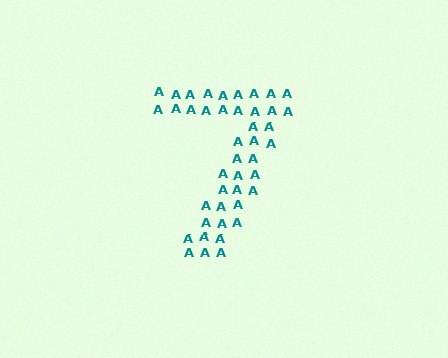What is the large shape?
The large shape is the digit 7.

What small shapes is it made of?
It is made of small letter A's.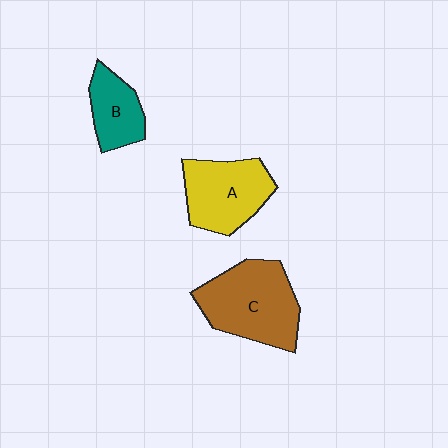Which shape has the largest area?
Shape C (brown).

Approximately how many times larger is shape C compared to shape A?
Approximately 1.2 times.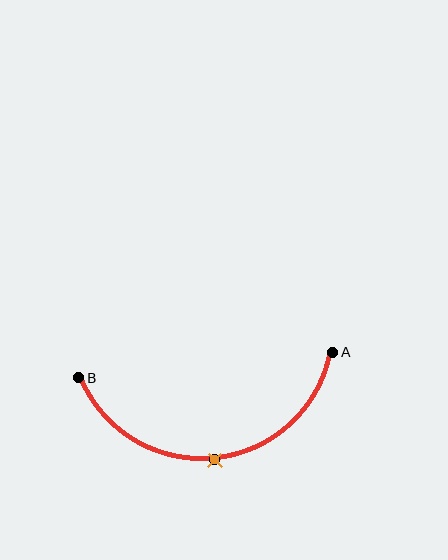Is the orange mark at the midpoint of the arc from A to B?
Yes. The orange mark lies on the arc at equal arc-length from both A and B — it is the arc midpoint.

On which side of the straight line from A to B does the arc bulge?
The arc bulges below the straight line connecting A and B.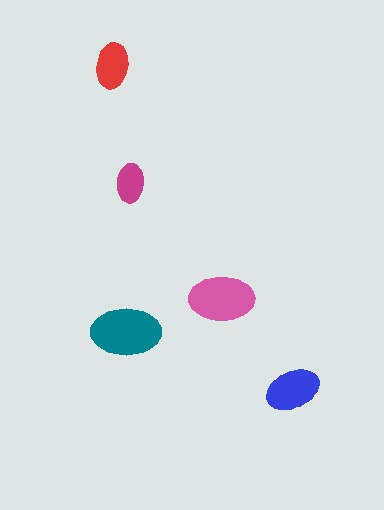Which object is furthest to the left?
The red ellipse is leftmost.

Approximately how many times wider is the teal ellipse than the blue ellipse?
About 1.5 times wider.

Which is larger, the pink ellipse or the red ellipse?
The pink one.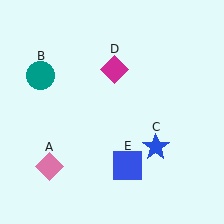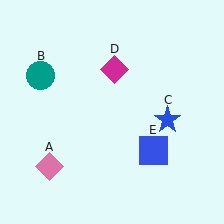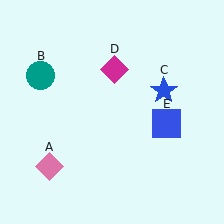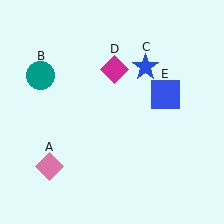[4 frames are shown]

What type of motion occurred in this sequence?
The blue star (object C), blue square (object E) rotated counterclockwise around the center of the scene.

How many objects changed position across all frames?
2 objects changed position: blue star (object C), blue square (object E).